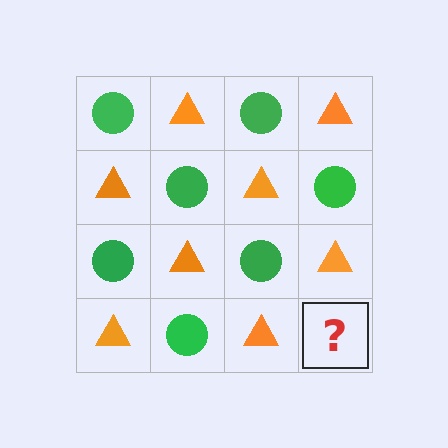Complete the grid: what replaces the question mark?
The question mark should be replaced with a green circle.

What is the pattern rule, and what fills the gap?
The rule is that it alternates green circle and orange triangle in a checkerboard pattern. The gap should be filled with a green circle.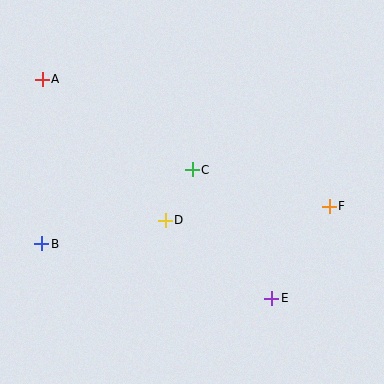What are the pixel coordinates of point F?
Point F is at (329, 206).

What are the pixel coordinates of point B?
Point B is at (42, 244).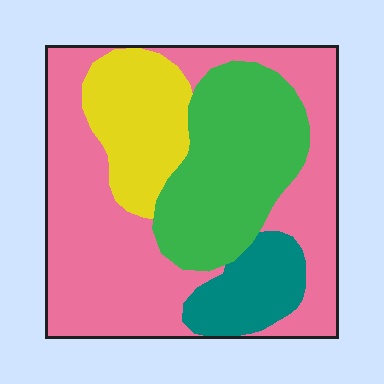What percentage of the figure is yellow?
Yellow covers around 15% of the figure.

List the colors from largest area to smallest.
From largest to smallest: pink, green, yellow, teal.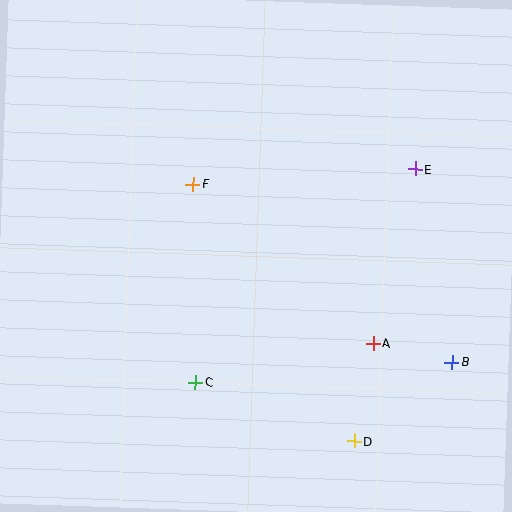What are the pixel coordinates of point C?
Point C is at (195, 382).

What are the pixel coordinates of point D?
Point D is at (354, 441).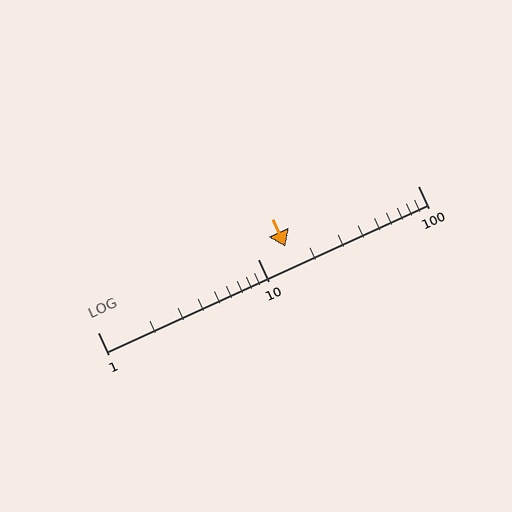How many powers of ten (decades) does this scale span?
The scale spans 2 decades, from 1 to 100.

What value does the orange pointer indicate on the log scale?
The pointer indicates approximately 15.